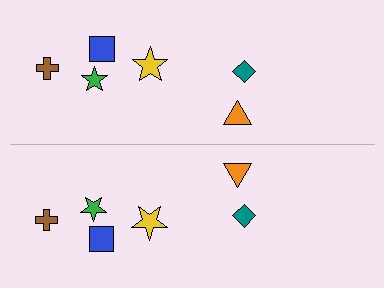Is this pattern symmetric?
Yes, this pattern has bilateral (reflection) symmetry.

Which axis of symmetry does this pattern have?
The pattern has a horizontal axis of symmetry running through the center of the image.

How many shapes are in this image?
There are 12 shapes in this image.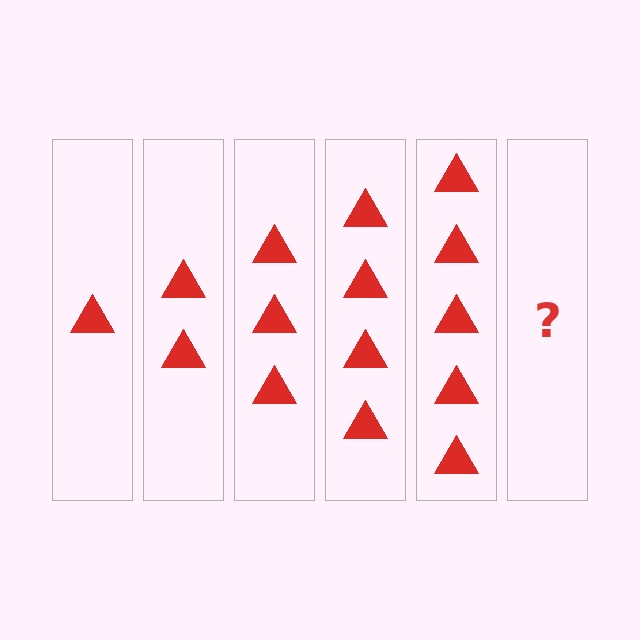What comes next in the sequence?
The next element should be 6 triangles.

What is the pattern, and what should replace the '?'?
The pattern is that each step adds one more triangle. The '?' should be 6 triangles.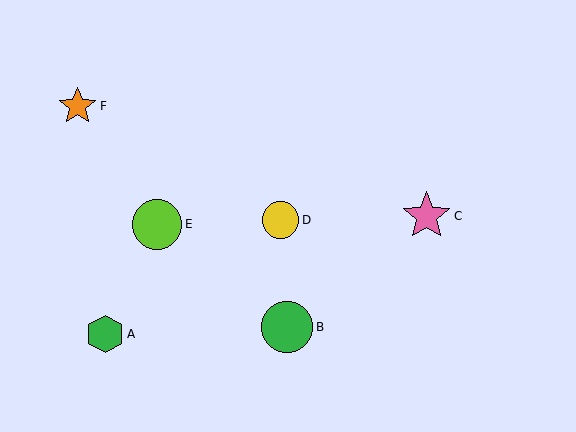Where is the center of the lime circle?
The center of the lime circle is at (157, 224).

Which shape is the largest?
The green circle (labeled B) is the largest.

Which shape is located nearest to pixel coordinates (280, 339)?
The green circle (labeled B) at (287, 327) is nearest to that location.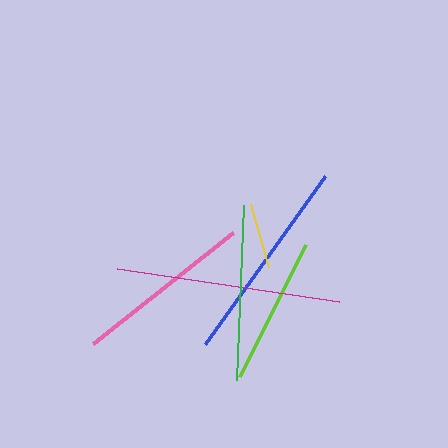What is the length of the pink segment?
The pink segment is approximately 178 pixels long.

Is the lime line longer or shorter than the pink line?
The pink line is longer than the lime line.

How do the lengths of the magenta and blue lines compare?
The magenta and blue lines are approximately the same length.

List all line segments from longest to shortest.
From longest to shortest: magenta, blue, pink, green, lime, yellow.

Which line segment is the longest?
The magenta line is the longest at approximately 225 pixels.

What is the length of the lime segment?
The lime segment is approximately 148 pixels long.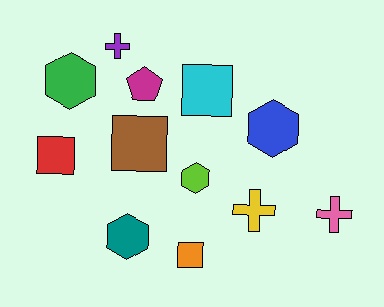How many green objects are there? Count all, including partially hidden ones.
There is 1 green object.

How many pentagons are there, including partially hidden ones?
There is 1 pentagon.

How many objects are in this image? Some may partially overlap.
There are 12 objects.